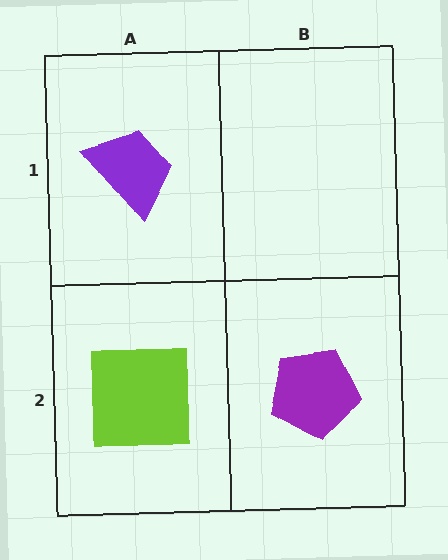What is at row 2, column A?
A lime square.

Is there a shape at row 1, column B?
No, that cell is empty.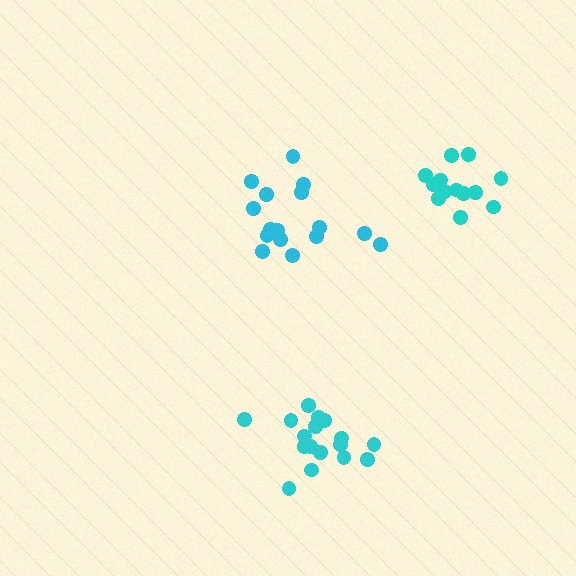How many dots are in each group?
Group 1: 16 dots, Group 2: 17 dots, Group 3: 13 dots (46 total).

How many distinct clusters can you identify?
There are 3 distinct clusters.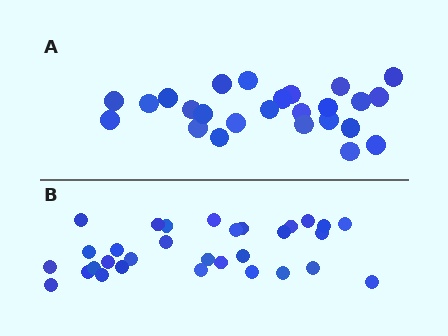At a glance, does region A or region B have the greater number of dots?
Region B (the bottom region) has more dots.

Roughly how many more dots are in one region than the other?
Region B has about 6 more dots than region A.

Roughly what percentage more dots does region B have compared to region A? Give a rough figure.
About 25% more.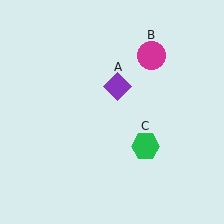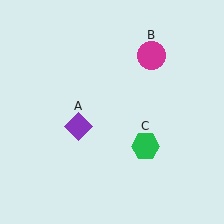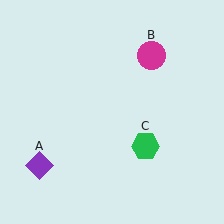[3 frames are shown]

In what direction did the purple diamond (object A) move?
The purple diamond (object A) moved down and to the left.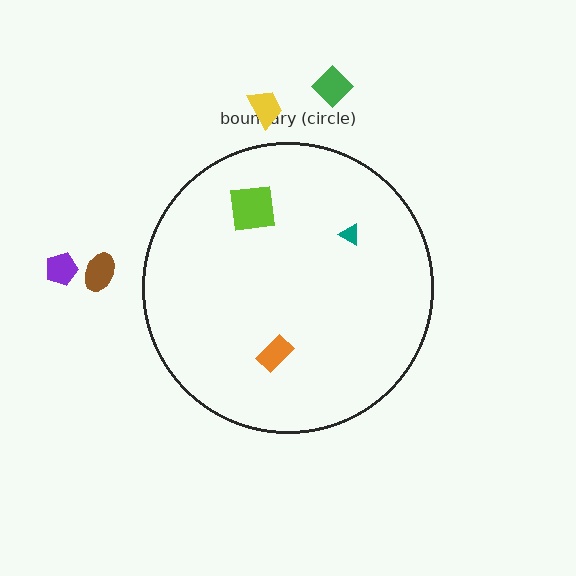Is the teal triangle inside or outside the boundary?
Inside.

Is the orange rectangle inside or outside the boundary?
Inside.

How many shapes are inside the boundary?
3 inside, 4 outside.